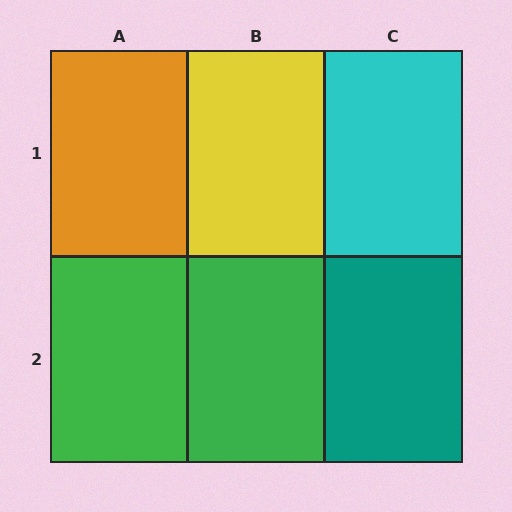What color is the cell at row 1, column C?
Cyan.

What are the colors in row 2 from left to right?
Green, green, teal.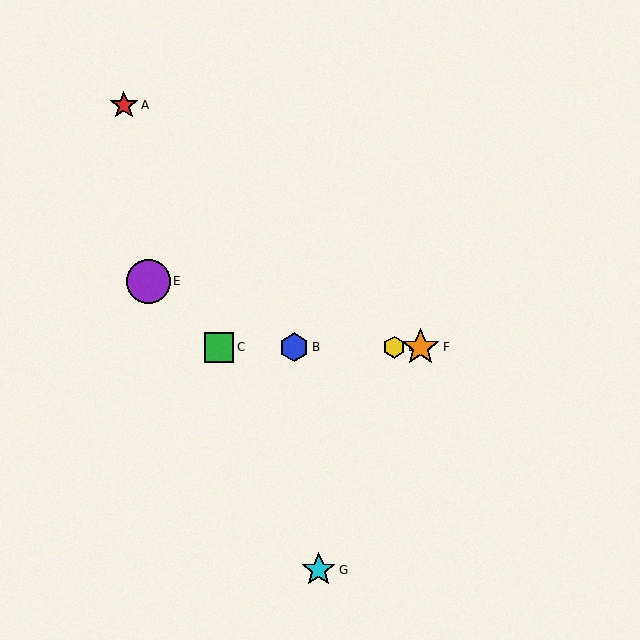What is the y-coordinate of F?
Object F is at y≈347.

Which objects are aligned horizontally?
Objects B, C, D, F are aligned horizontally.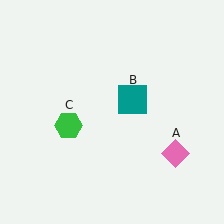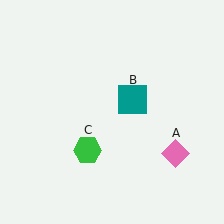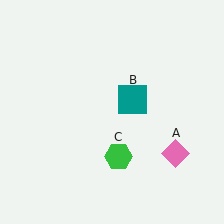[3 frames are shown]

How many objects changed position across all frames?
1 object changed position: green hexagon (object C).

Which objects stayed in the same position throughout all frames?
Pink diamond (object A) and teal square (object B) remained stationary.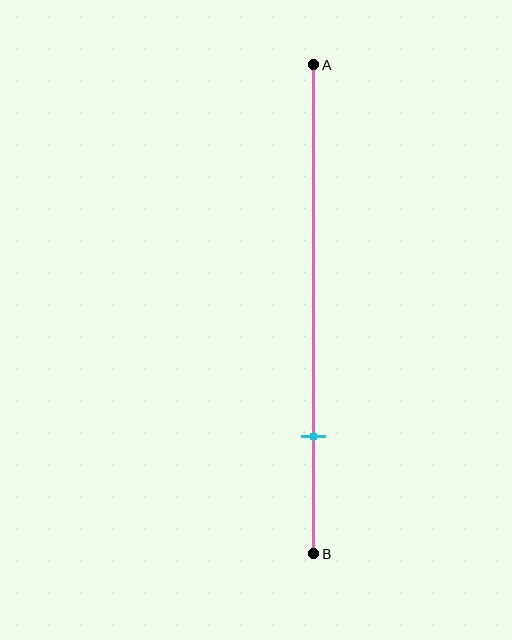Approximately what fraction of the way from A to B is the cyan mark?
The cyan mark is approximately 75% of the way from A to B.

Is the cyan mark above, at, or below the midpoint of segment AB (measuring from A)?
The cyan mark is below the midpoint of segment AB.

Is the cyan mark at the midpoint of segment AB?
No, the mark is at about 75% from A, not at the 50% midpoint.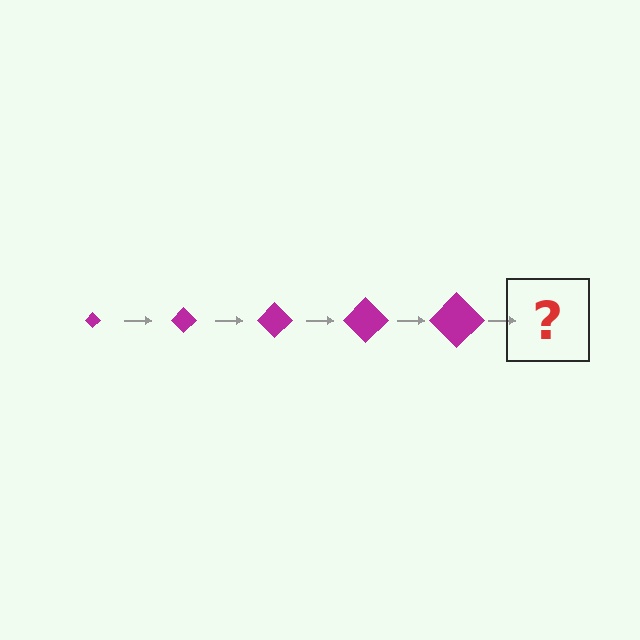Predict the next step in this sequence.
The next step is a magenta diamond, larger than the previous one.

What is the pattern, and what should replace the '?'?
The pattern is that the diamond gets progressively larger each step. The '?' should be a magenta diamond, larger than the previous one.